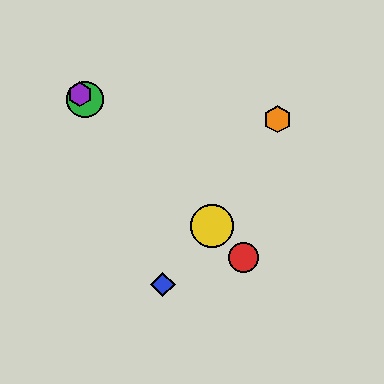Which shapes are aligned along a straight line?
The red circle, the green circle, the yellow circle, the purple hexagon are aligned along a straight line.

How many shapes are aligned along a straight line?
4 shapes (the red circle, the green circle, the yellow circle, the purple hexagon) are aligned along a straight line.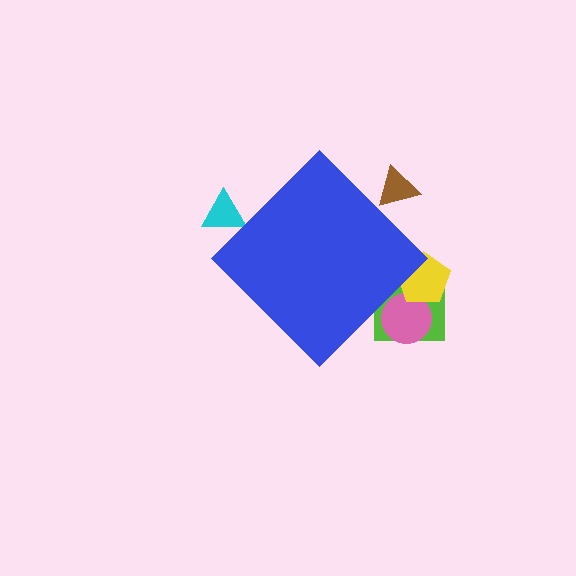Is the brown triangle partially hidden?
Yes, the brown triangle is partially hidden behind the blue diamond.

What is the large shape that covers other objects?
A blue diamond.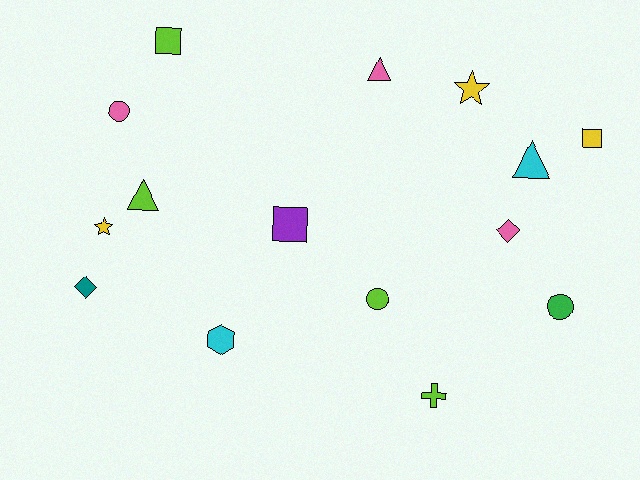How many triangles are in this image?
There are 3 triangles.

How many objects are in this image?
There are 15 objects.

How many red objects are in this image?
There are no red objects.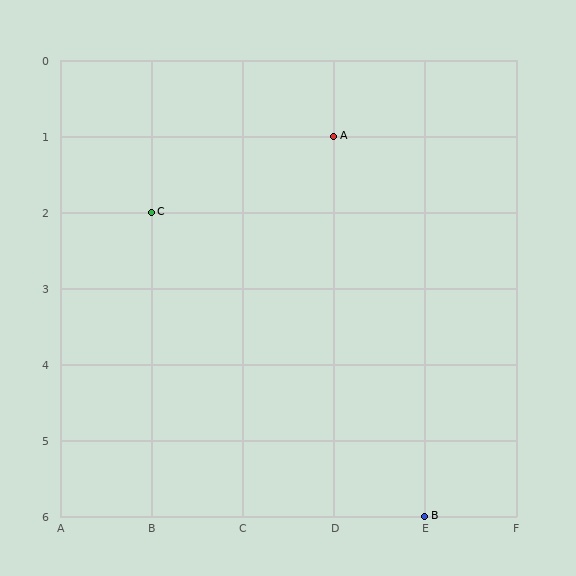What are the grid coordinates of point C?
Point C is at grid coordinates (B, 2).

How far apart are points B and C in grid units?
Points B and C are 3 columns and 4 rows apart (about 5.0 grid units diagonally).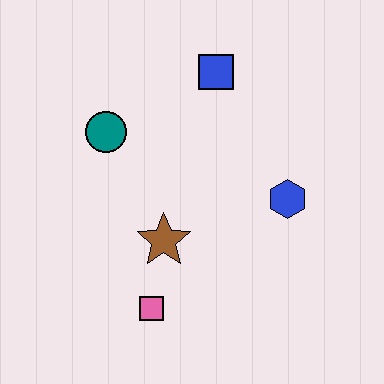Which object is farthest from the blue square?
The pink square is farthest from the blue square.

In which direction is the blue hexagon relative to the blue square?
The blue hexagon is below the blue square.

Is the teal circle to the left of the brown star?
Yes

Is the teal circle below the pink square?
No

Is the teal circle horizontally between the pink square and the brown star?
No